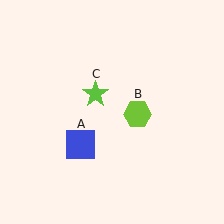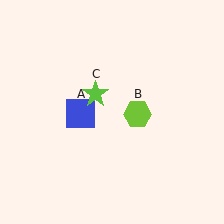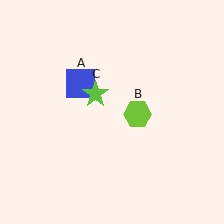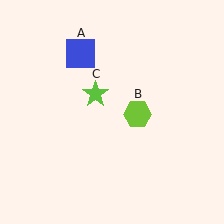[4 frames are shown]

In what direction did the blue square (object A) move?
The blue square (object A) moved up.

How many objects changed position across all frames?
1 object changed position: blue square (object A).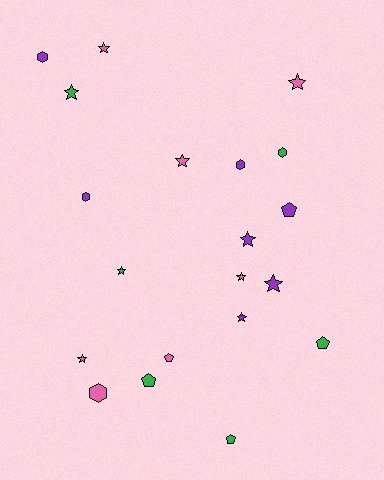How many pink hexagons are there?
There is 1 pink hexagon.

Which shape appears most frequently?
Star, with 10 objects.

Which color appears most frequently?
Pink, with 7 objects.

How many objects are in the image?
There are 20 objects.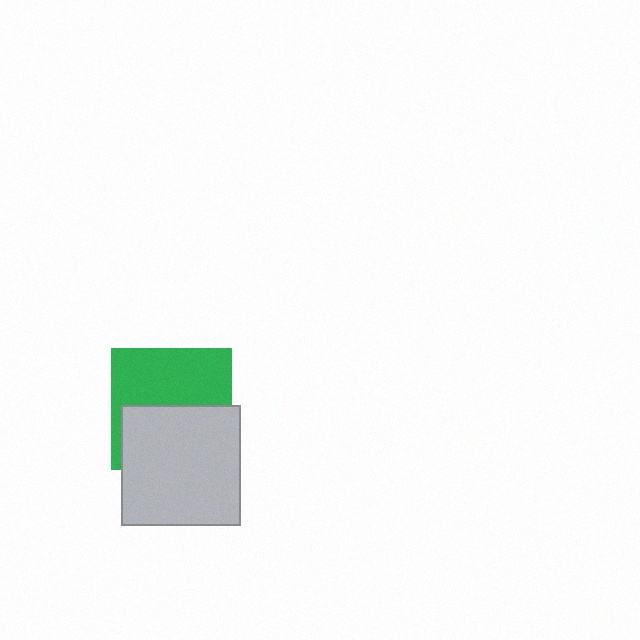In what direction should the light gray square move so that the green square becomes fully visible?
The light gray square should move down. That is the shortest direction to clear the overlap and leave the green square fully visible.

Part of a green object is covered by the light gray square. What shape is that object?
It is a square.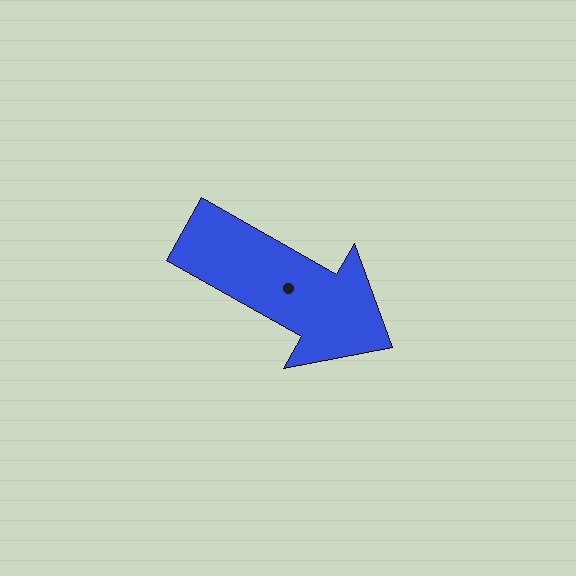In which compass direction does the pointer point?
Southeast.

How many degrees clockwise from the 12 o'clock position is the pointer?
Approximately 119 degrees.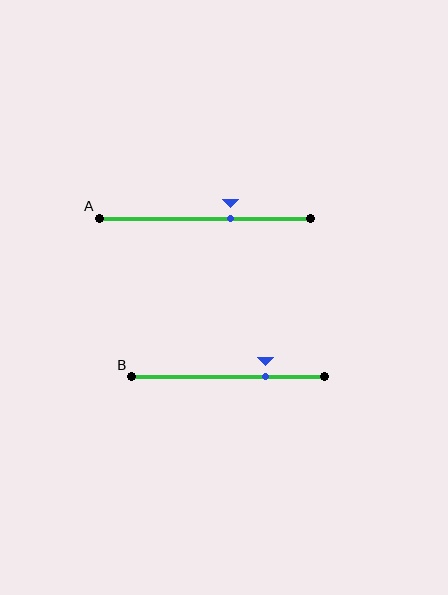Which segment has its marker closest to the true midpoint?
Segment A has its marker closest to the true midpoint.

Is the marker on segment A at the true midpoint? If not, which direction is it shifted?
No, the marker on segment A is shifted to the right by about 12% of the segment length.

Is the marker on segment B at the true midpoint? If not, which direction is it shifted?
No, the marker on segment B is shifted to the right by about 19% of the segment length.